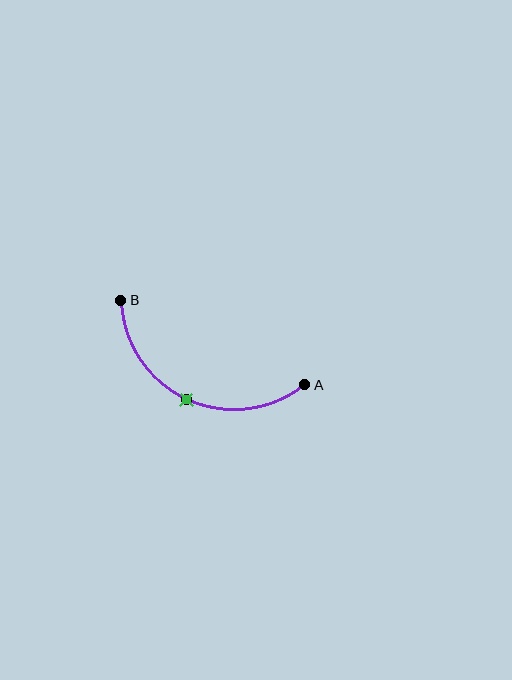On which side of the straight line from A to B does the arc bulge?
The arc bulges below the straight line connecting A and B.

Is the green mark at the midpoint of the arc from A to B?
Yes. The green mark lies on the arc at equal arc-length from both A and B — it is the arc midpoint.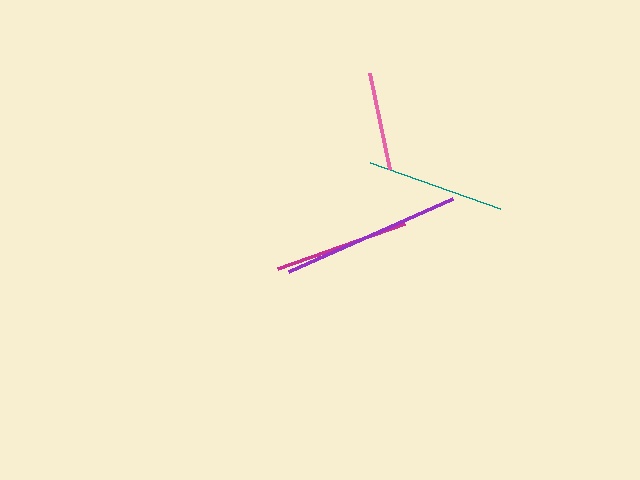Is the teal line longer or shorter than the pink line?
The teal line is longer than the pink line.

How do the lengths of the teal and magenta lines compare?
The teal and magenta lines are approximately the same length.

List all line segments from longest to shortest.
From longest to shortest: purple, teal, magenta, pink.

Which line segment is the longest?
The purple line is the longest at approximately 180 pixels.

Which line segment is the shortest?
The pink line is the shortest at approximately 98 pixels.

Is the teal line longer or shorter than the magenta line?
The teal line is longer than the magenta line.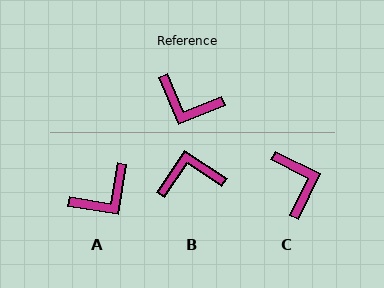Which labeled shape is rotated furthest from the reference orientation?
B, about 146 degrees away.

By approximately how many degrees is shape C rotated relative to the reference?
Approximately 131 degrees counter-clockwise.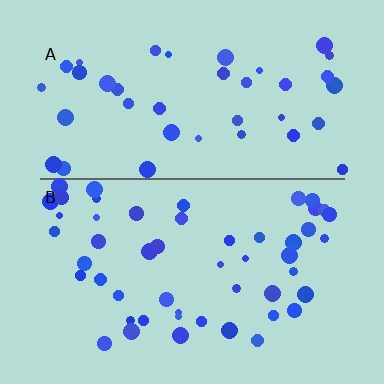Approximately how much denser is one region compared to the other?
Approximately 1.3× — region B over region A.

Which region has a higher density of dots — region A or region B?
B (the bottom).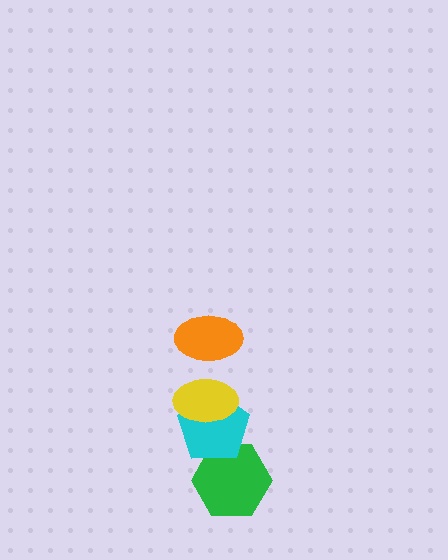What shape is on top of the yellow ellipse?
The orange ellipse is on top of the yellow ellipse.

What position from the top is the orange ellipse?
The orange ellipse is 1st from the top.